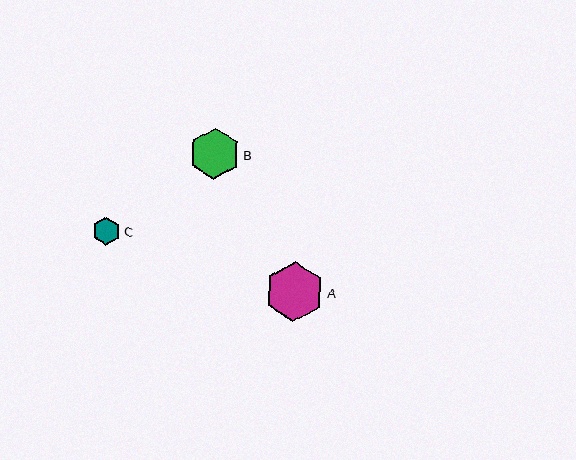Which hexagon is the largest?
Hexagon A is the largest with a size of approximately 59 pixels.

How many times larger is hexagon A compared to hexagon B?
Hexagon A is approximately 1.2 times the size of hexagon B.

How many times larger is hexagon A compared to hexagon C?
Hexagon A is approximately 2.1 times the size of hexagon C.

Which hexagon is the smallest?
Hexagon C is the smallest with a size of approximately 28 pixels.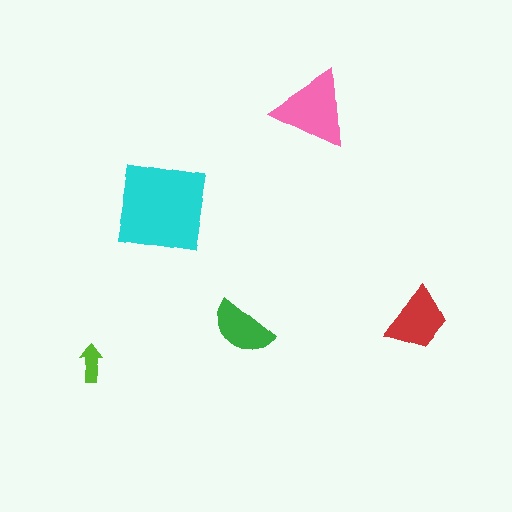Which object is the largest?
The cyan square.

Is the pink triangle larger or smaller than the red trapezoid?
Larger.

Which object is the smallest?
The lime arrow.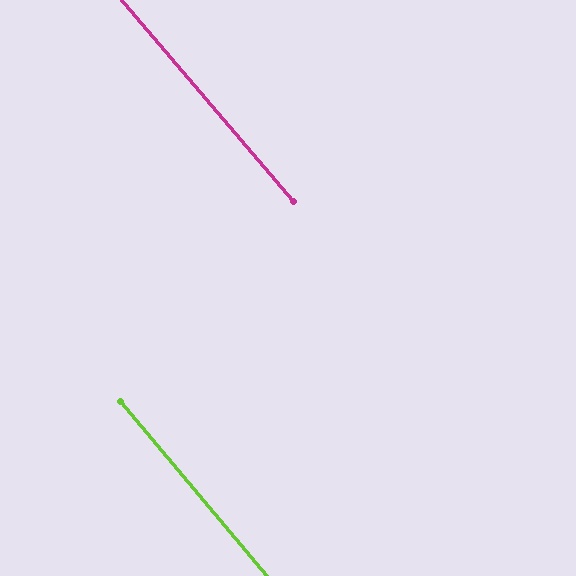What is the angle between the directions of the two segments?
Approximately 0 degrees.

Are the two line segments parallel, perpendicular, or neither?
Parallel — their directions differ by only 0.2°.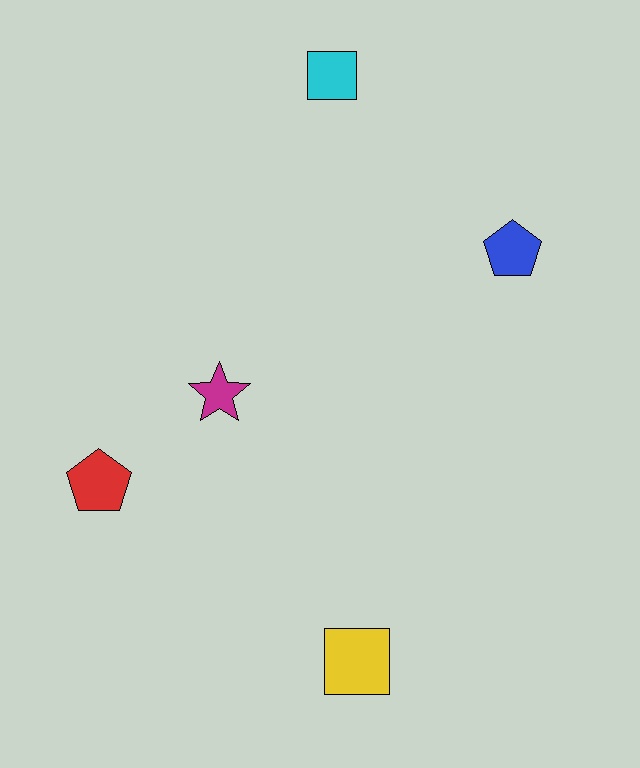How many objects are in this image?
There are 5 objects.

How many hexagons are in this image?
There are no hexagons.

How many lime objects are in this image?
There are no lime objects.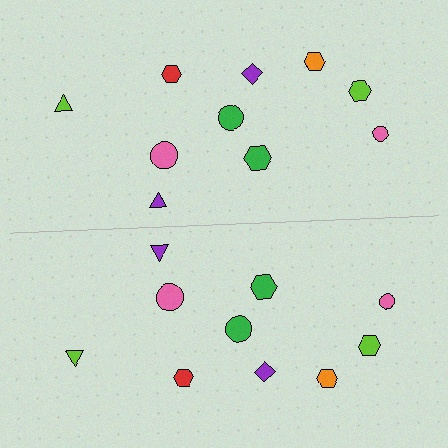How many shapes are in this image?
There are 20 shapes in this image.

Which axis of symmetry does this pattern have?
The pattern has a horizontal axis of symmetry running through the center of the image.